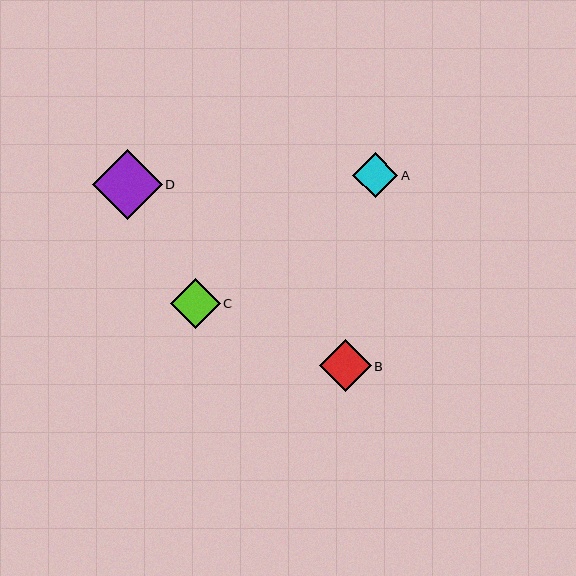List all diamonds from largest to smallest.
From largest to smallest: D, B, C, A.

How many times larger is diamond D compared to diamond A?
Diamond D is approximately 1.6 times the size of diamond A.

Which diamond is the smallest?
Diamond A is the smallest with a size of approximately 45 pixels.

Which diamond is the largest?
Diamond D is the largest with a size of approximately 70 pixels.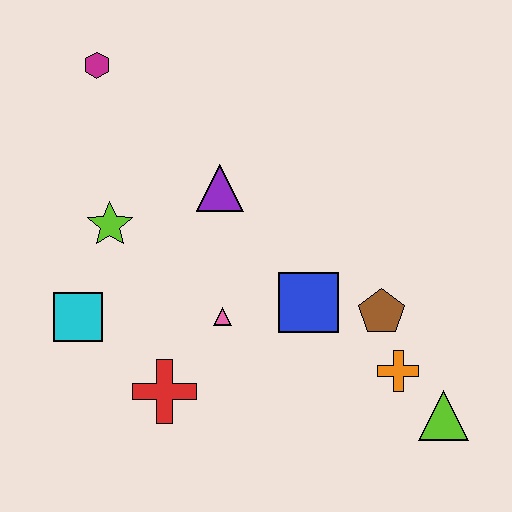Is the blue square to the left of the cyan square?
No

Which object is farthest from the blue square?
The magenta hexagon is farthest from the blue square.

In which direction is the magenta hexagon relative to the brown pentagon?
The magenta hexagon is to the left of the brown pentagon.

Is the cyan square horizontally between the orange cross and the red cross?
No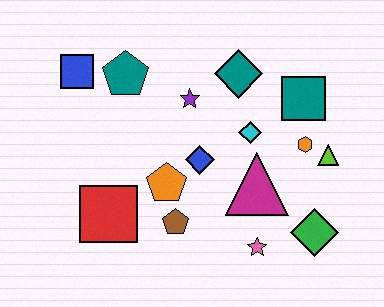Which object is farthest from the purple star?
The green diamond is farthest from the purple star.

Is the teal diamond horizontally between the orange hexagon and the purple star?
Yes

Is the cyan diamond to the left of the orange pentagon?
No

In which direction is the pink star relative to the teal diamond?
The pink star is below the teal diamond.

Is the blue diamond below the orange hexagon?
Yes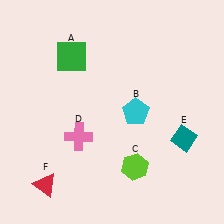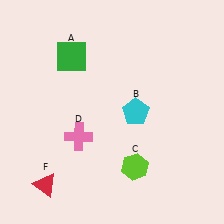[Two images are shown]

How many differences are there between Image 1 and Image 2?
There is 1 difference between the two images.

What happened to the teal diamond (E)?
The teal diamond (E) was removed in Image 2. It was in the bottom-right area of Image 1.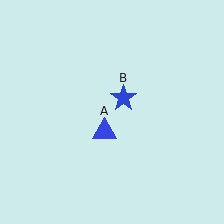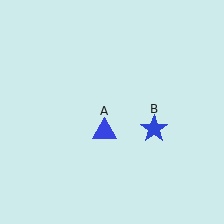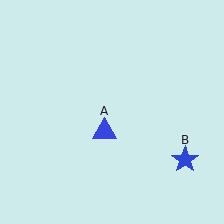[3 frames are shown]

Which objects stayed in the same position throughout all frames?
Blue triangle (object A) remained stationary.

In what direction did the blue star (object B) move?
The blue star (object B) moved down and to the right.